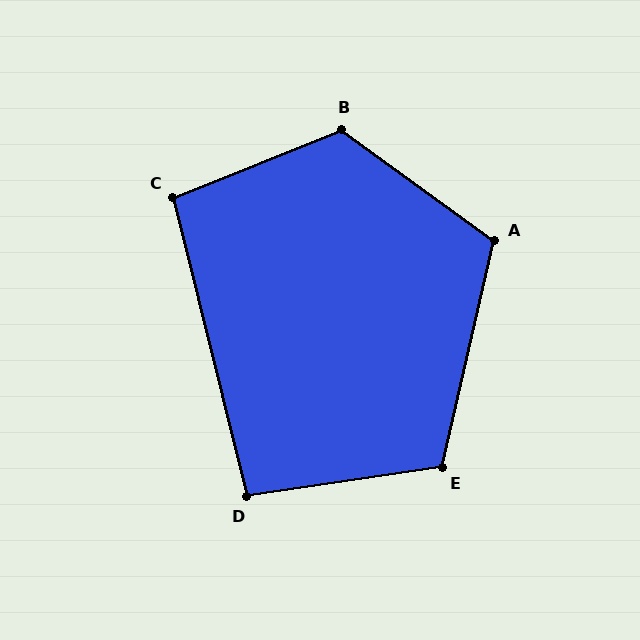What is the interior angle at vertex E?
Approximately 111 degrees (obtuse).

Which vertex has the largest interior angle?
B, at approximately 122 degrees.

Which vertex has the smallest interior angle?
D, at approximately 95 degrees.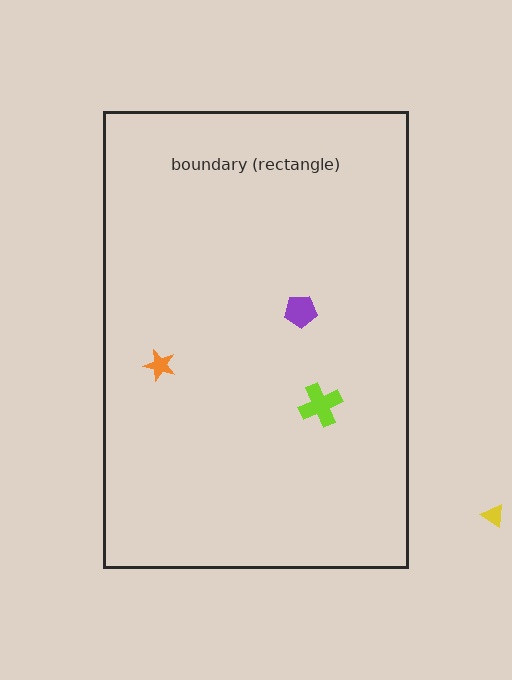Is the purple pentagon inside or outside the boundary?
Inside.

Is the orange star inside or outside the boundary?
Inside.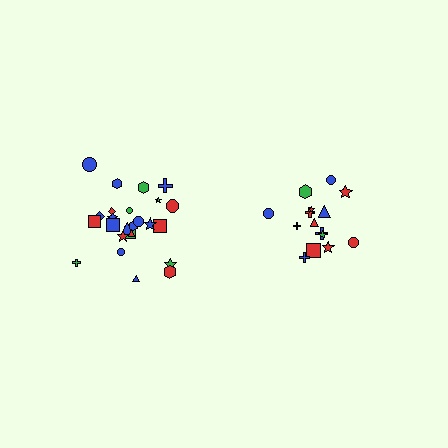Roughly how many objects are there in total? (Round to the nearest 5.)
Roughly 40 objects in total.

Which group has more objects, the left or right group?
The left group.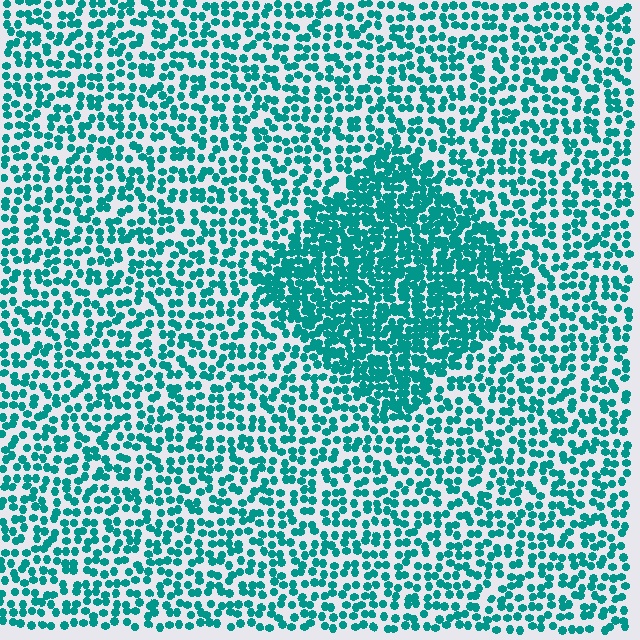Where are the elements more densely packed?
The elements are more densely packed inside the diamond boundary.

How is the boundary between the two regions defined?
The boundary is defined by a change in element density (approximately 2.0x ratio). All elements are the same color, size, and shape.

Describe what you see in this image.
The image contains small teal elements arranged at two different densities. A diamond-shaped region is visible where the elements are more densely packed than the surrounding area.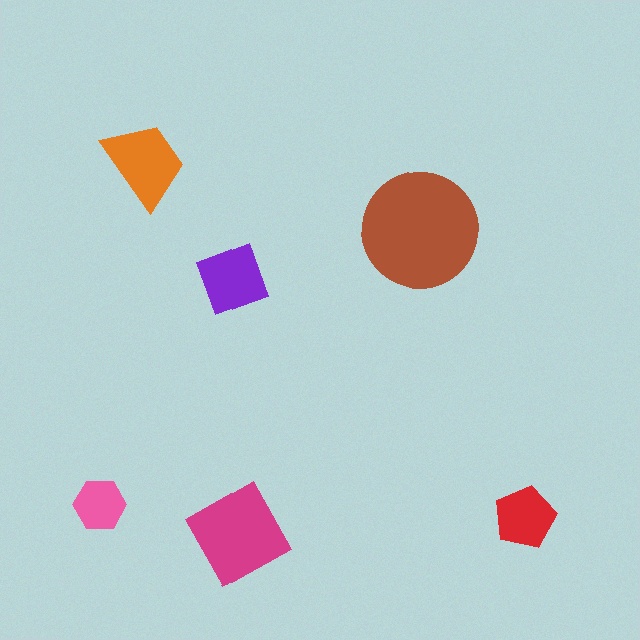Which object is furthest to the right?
The red pentagon is rightmost.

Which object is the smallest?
The pink hexagon.